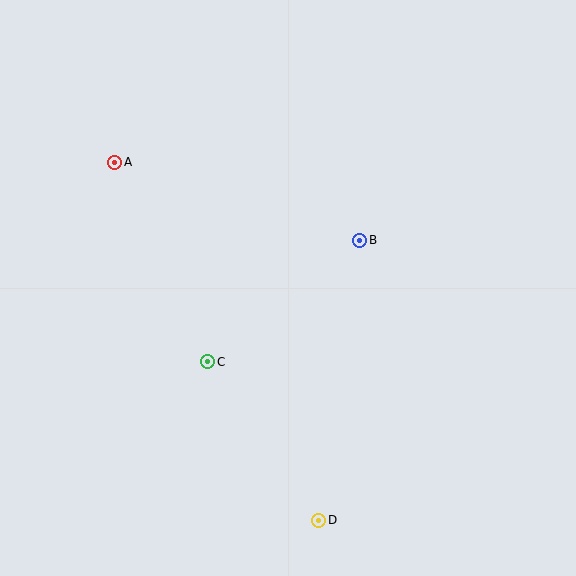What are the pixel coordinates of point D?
Point D is at (319, 520).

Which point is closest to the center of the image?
Point B at (360, 240) is closest to the center.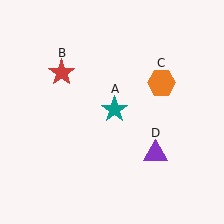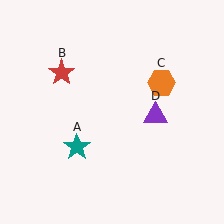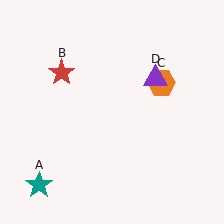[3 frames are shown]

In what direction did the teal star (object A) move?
The teal star (object A) moved down and to the left.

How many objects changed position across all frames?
2 objects changed position: teal star (object A), purple triangle (object D).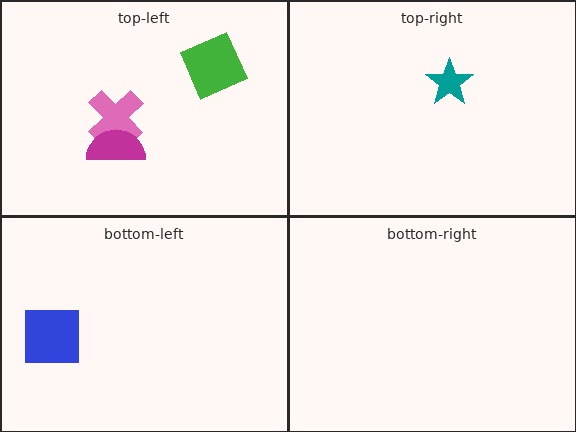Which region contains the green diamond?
The top-left region.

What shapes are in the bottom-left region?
The blue square.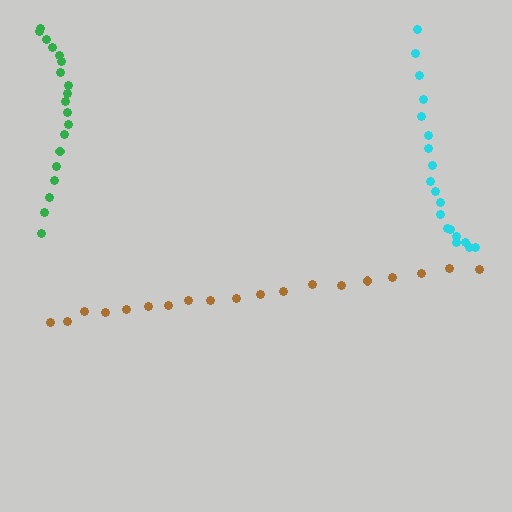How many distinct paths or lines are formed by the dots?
There are 3 distinct paths.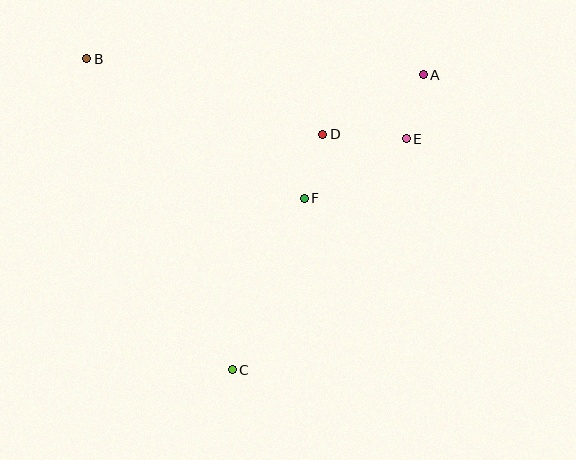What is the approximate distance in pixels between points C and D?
The distance between C and D is approximately 252 pixels.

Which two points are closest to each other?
Points D and F are closest to each other.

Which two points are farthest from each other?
Points A and C are farthest from each other.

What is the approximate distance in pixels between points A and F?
The distance between A and F is approximately 172 pixels.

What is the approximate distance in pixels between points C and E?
The distance between C and E is approximately 289 pixels.